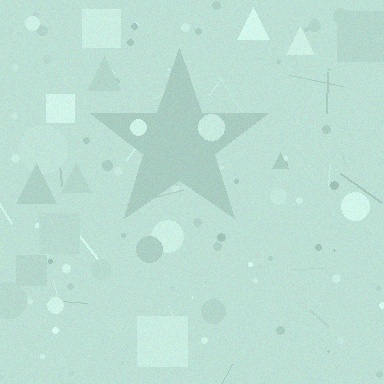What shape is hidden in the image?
A star is hidden in the image.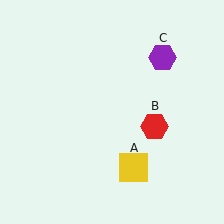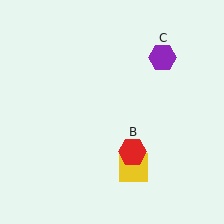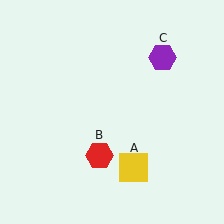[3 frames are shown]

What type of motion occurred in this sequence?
The red hexagon (object B) rotated clockwise around the center of the scene.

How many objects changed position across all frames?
1 object changed position: red hexagon (object B).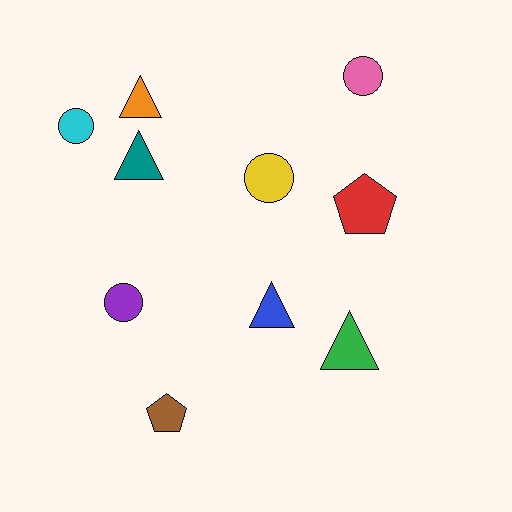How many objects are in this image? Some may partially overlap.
There are 10 objects.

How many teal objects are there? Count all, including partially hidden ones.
There is 1 teal object.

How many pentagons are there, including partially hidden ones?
There are 2 pentagons.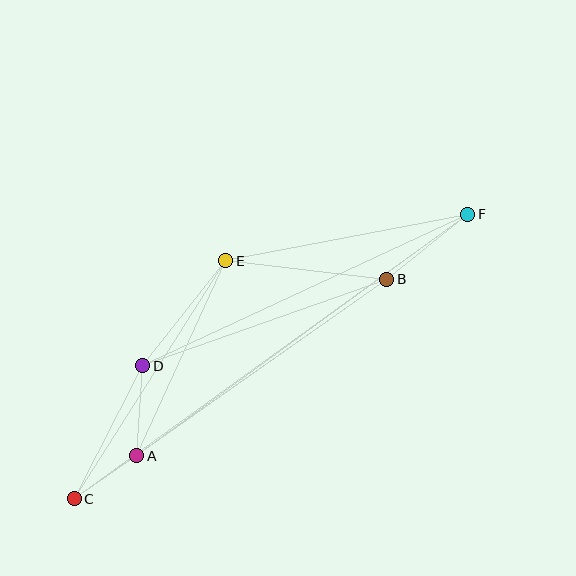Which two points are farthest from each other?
Points C and F are farthest from each other.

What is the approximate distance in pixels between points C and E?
The distance between C and E is approximately 283 pixels.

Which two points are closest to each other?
Points A and C are closest to each other.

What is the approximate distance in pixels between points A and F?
The distance between A and F is approximately 410 pixels.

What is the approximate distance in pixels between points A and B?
The distance between A and B is approximately 306 pixels.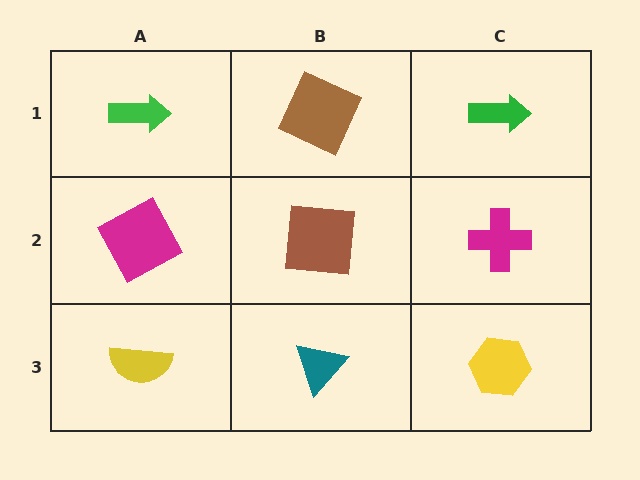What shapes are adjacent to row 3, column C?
A magenta cross (row 2, column C), a teal triangle (row 3, column B).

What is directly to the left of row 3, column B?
A yellow semicircle.